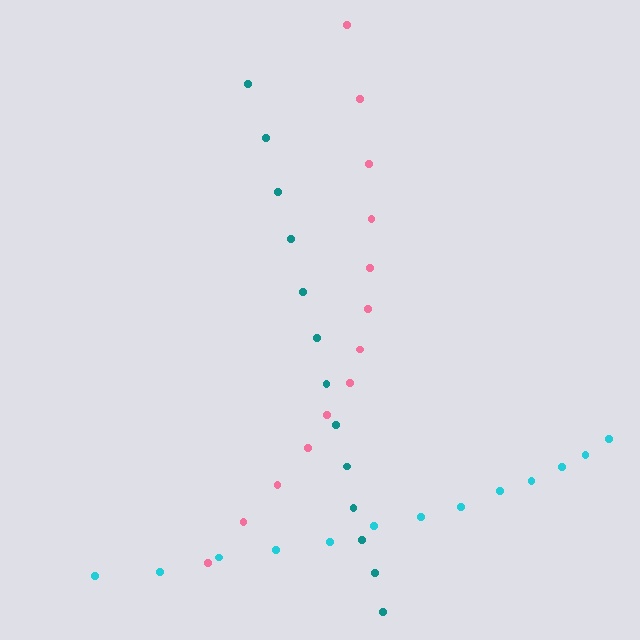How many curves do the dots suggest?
There are 3 distinct paths.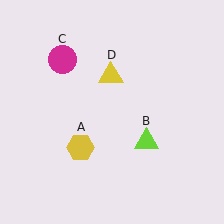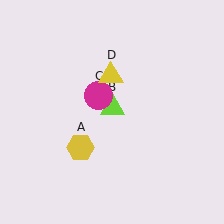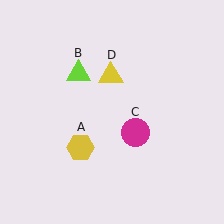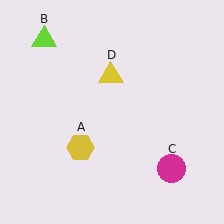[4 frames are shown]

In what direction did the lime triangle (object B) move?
The lime triangle (object B) moved up and to the left.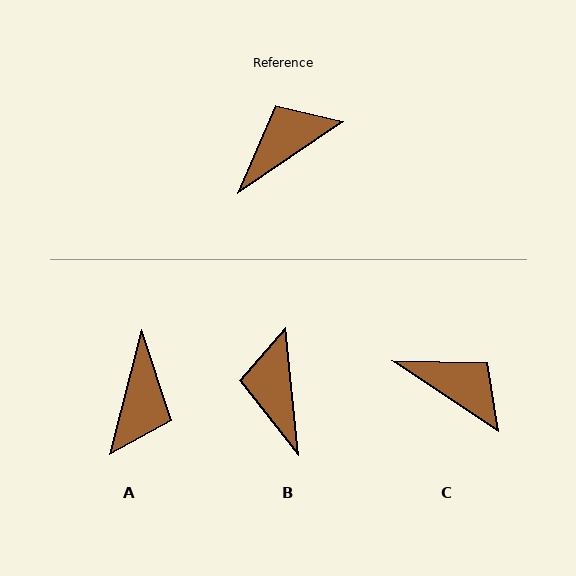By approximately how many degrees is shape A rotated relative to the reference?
Approximately 139 degrees clockwise.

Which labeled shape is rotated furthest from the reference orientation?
A, about 139 degrees away.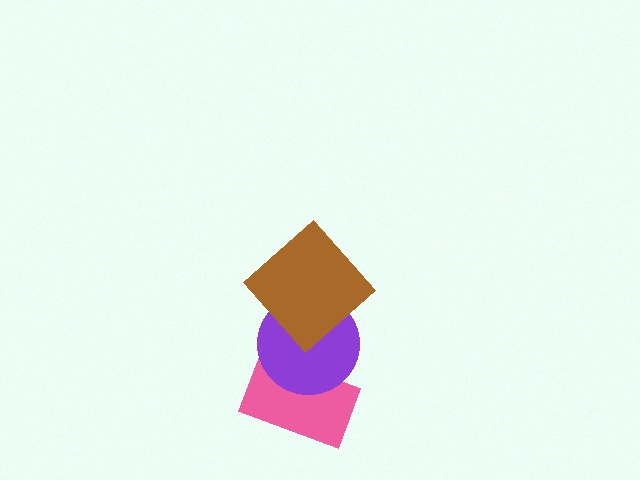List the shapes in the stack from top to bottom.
From top to bottom: the brown diamond, the purple circle, the pink rectangle.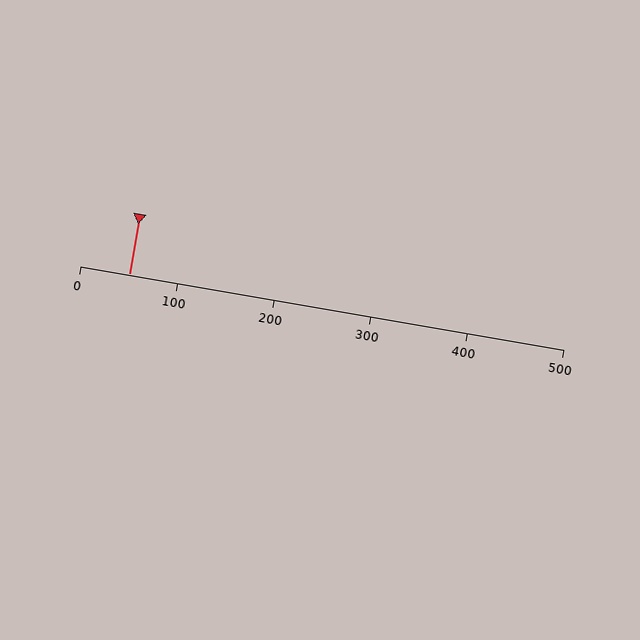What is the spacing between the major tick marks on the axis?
The major ticks are spaced 100 apart.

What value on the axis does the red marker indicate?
The marker indicates approximately 50.